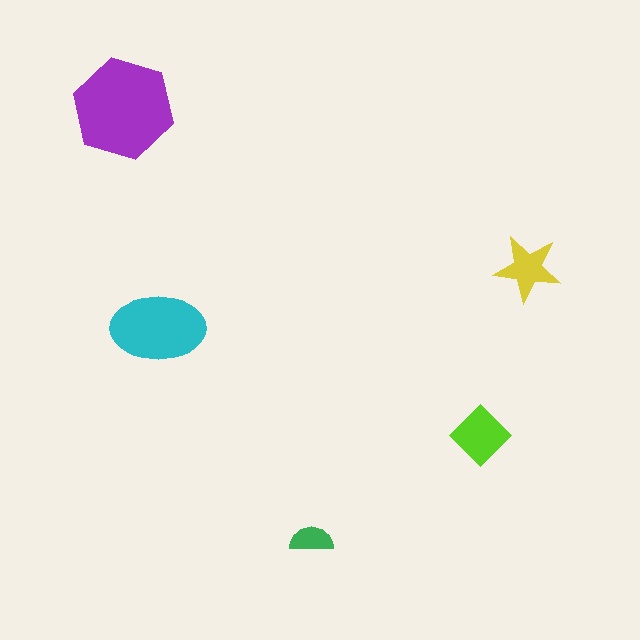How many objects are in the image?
There are 5 objects in the image.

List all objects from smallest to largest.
The green semicircle, the yellow star, the lime diamond, the cyan ellipse, the purple hexagon.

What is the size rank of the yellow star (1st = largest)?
4th.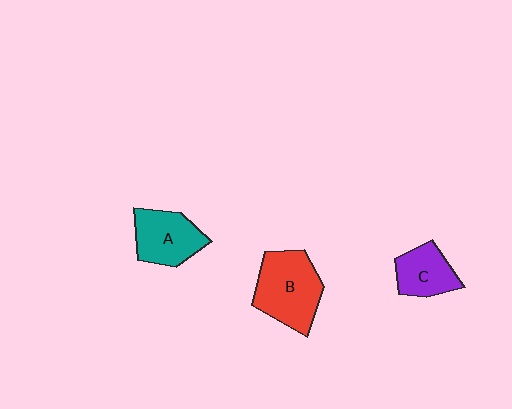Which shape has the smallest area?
Shape C (purple).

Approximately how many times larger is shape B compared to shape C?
Approximately 1.7 times.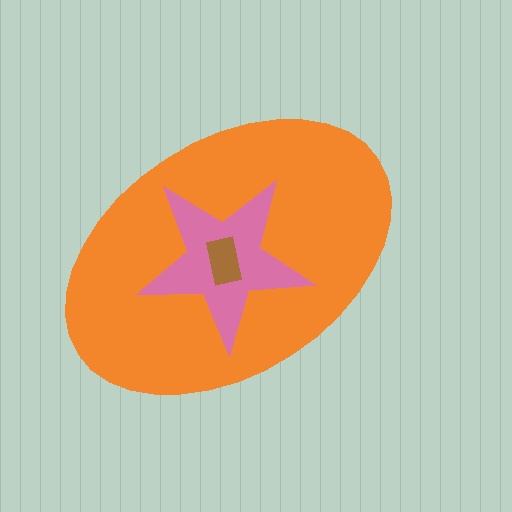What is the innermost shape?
The brown rectangle.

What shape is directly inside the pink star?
The brown rectangle.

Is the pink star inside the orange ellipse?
Yes.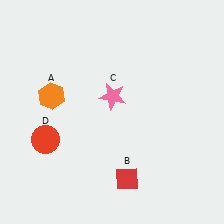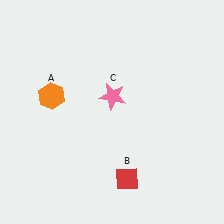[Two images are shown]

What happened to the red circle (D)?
The red circle (D) was removed in Image 2. It was in the bottom-left area of Image 1.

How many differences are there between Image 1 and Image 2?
There is 1 difference between the two images.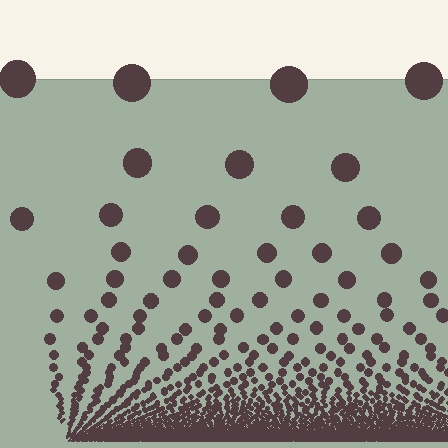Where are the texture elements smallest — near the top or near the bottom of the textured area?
Near the bottom.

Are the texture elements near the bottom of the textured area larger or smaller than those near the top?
Smaller. The gradient is inverted — elements near the bottom are smaller and denser.